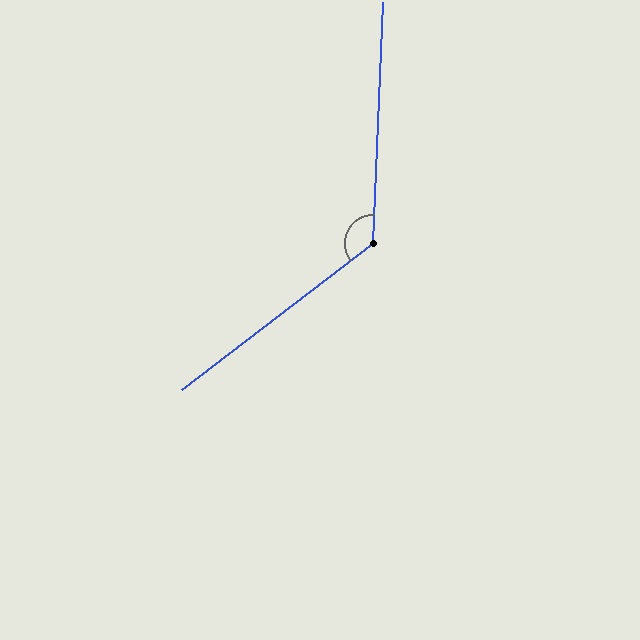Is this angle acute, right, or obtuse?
It is obtuse.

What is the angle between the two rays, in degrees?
Approximately 130 degrees.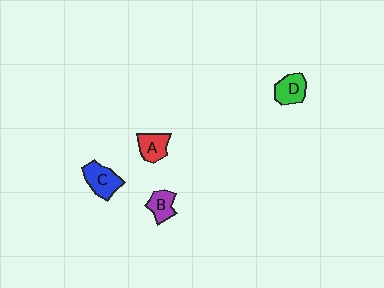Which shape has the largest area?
Shape C (blue).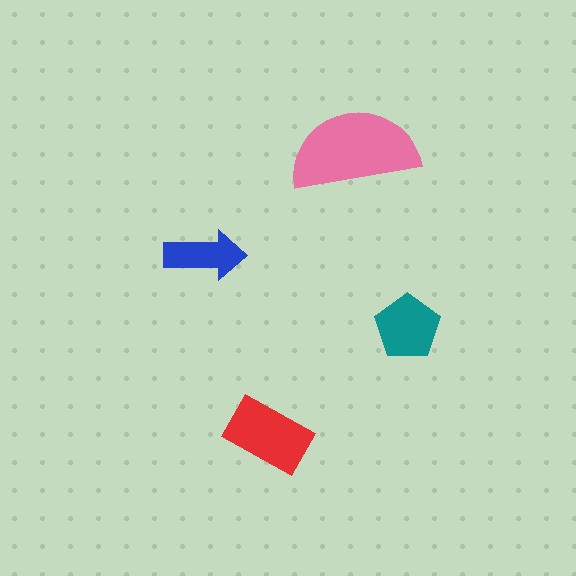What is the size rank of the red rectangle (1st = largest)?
2nd.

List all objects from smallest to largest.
The blue arrow, the teal pentagon, the red rectangle, the pink semicircle.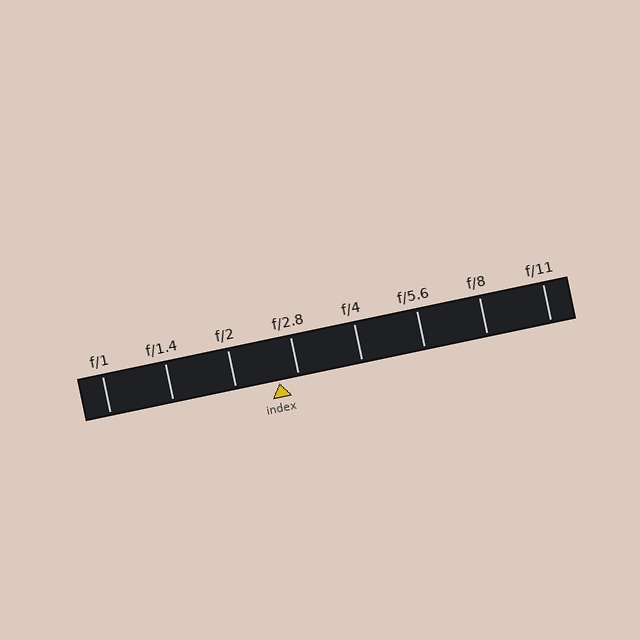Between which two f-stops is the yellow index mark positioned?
The index mark is between f/2 and f/2.8.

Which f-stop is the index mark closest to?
The index mark is closest to f/2.8.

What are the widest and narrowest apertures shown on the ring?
The widest aperture shown is f/1 and the narrowest is f/11.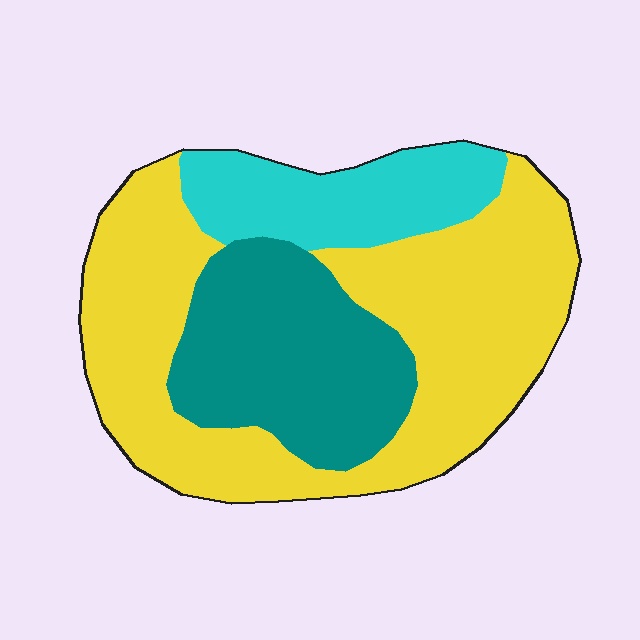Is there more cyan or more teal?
Teal.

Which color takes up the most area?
Yellow, at roughly 55%.